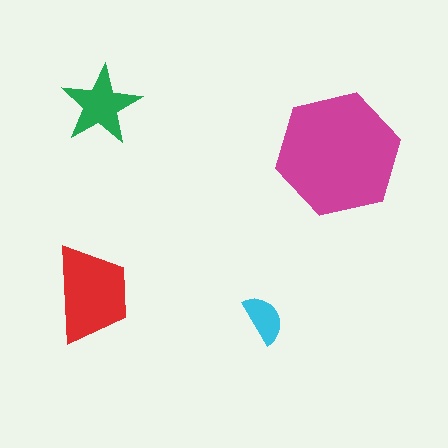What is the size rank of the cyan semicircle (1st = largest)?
4th.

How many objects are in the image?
There are 4 objects in the image.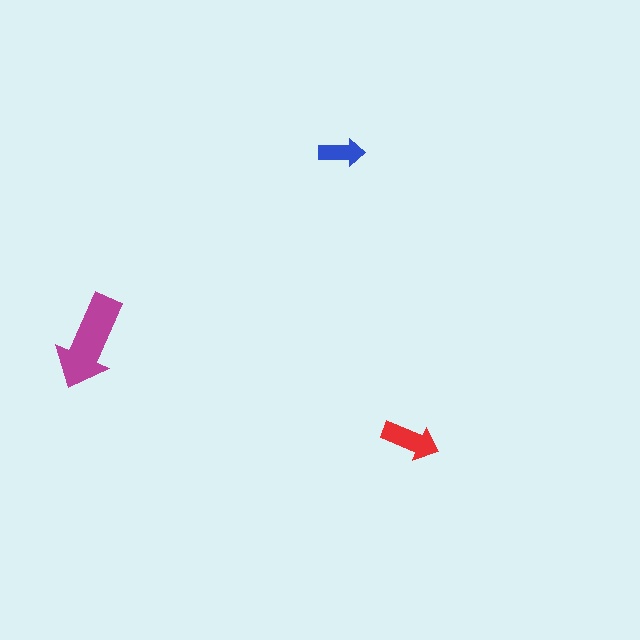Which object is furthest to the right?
The red arrow is rightmost.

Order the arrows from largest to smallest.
the magenta one, the red one, the blue one.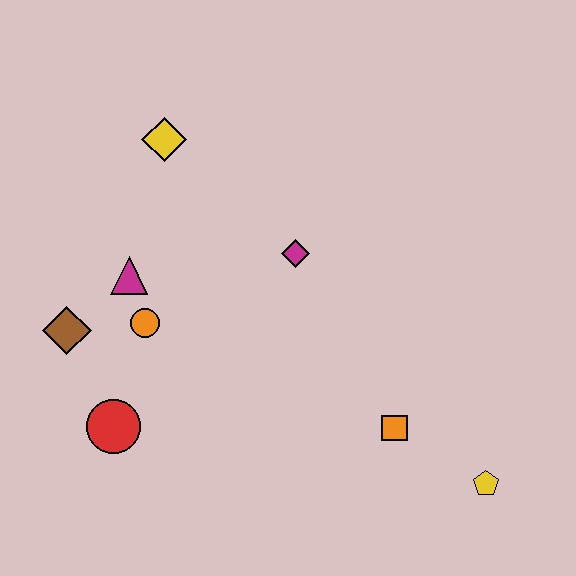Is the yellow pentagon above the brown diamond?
No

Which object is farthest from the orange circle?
The yellow pentagon is farthest from the orange circle.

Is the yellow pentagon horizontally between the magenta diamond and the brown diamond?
No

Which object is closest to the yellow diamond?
The magenta triangle is closest to the yellow diamond.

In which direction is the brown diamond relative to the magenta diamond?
The brown diamond is to the left of the magenta diamond.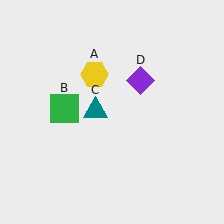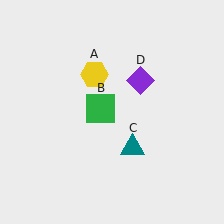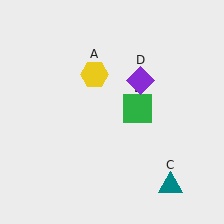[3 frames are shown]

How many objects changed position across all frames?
2 objects changed position: green square (object B), teal triangle (object C).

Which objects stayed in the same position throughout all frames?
Yellow hexagon (object A) and purple diamond (object D) remained stationary.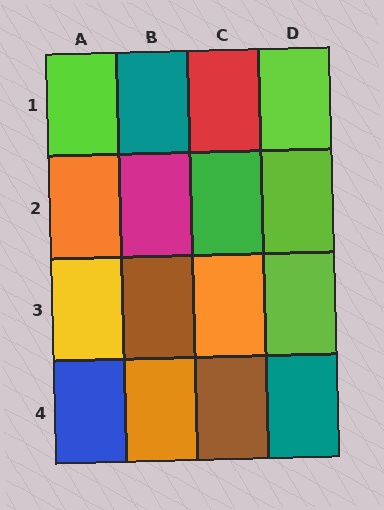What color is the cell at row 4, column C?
Brown.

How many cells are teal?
2 cells are teal.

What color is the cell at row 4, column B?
Orange.